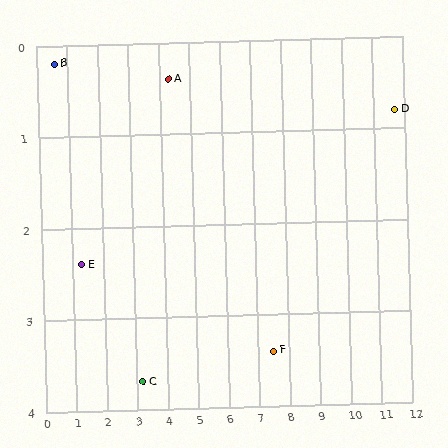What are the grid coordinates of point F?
Point F is at approximately (7.5, 3.4).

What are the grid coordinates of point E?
Point E is at approximately (1.3, 2.4).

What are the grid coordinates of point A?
Point A is at approximately (4.3, 0.4).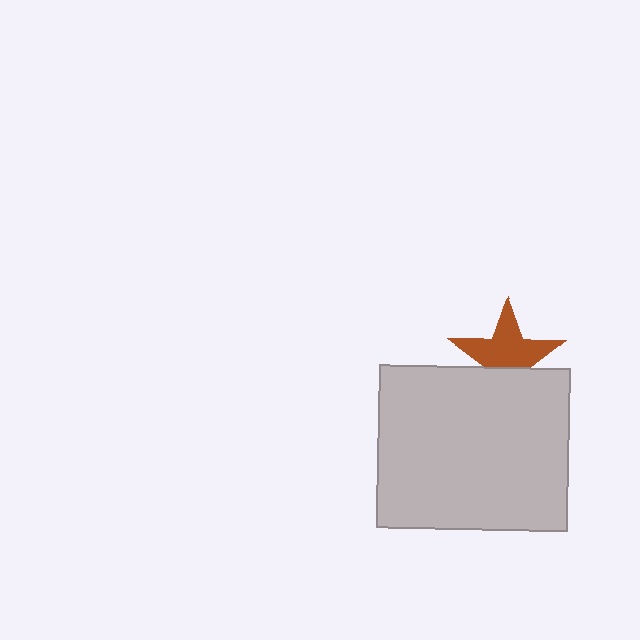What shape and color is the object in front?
The object in front is a light gray rectangle.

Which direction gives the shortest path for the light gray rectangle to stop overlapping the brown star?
Moving down gives the shortest separation.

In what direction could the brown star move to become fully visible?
The brown star could move up. That would shift it out from behind the light gray rectangle entirely.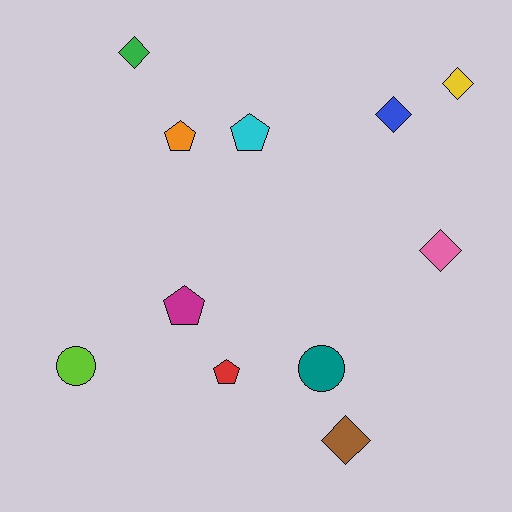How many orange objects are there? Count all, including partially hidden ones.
There is 1 orange object.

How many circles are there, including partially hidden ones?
There are 2 circles.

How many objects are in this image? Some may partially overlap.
There are 11 objects.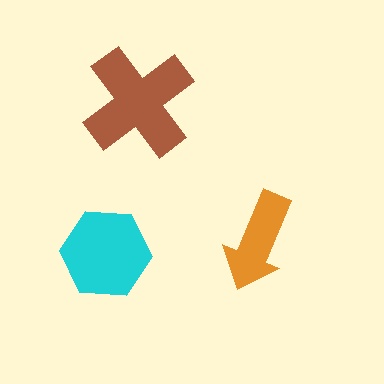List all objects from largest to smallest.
The brown cross, the cyan hexagon, the orange arrow.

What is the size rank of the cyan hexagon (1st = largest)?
2nd.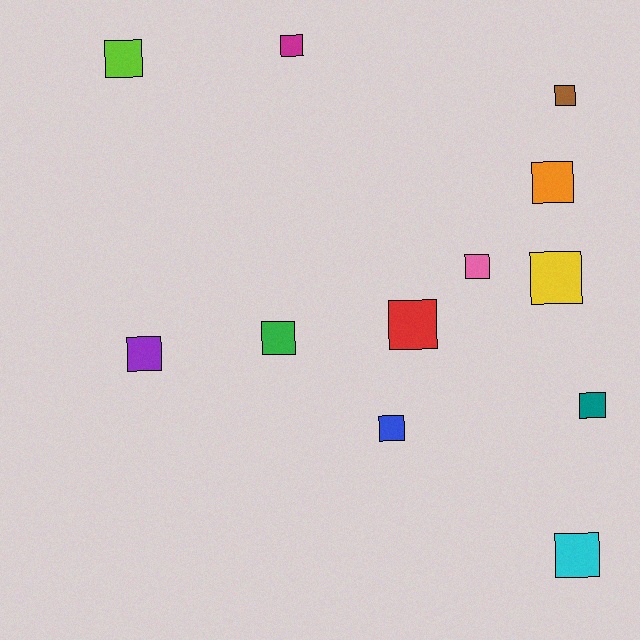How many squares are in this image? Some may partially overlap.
There are 12 squares.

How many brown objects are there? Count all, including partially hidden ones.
There is 1 brown object.